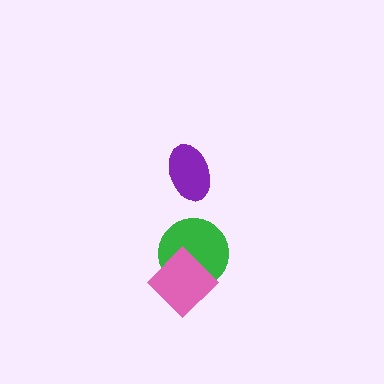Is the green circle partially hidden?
Yes, it is partially covered by another shape.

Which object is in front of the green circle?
The pink diamond is in front of the green circle.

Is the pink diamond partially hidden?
No, no other shape covers it.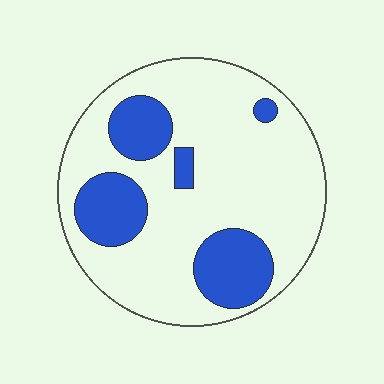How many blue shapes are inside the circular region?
5.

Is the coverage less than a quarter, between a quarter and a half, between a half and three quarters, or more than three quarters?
Less than a quarter.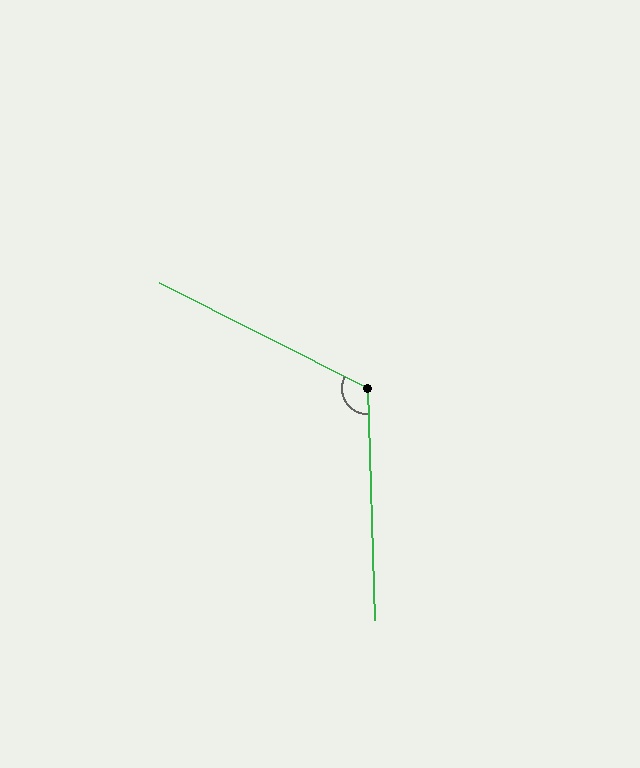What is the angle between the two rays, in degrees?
Approximately 119 degrees.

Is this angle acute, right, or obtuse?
It is obtuse.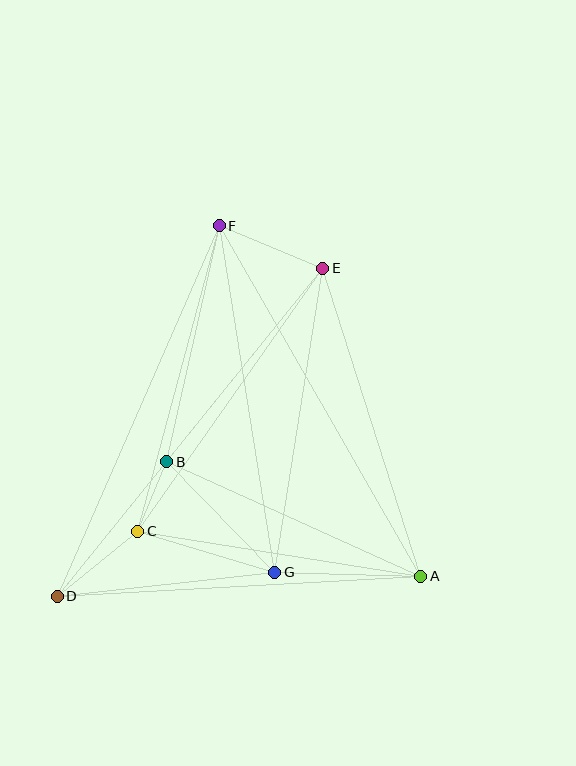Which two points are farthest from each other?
Points D and E are farthest from each other.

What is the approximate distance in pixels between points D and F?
The distance between D and F is approximately 404 pixels.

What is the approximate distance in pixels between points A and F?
The distance between A and F is approximately 404 pixels.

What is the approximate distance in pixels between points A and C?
The distance between A and C is approximately 287 pixels.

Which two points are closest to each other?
Points B and C are closest to each other.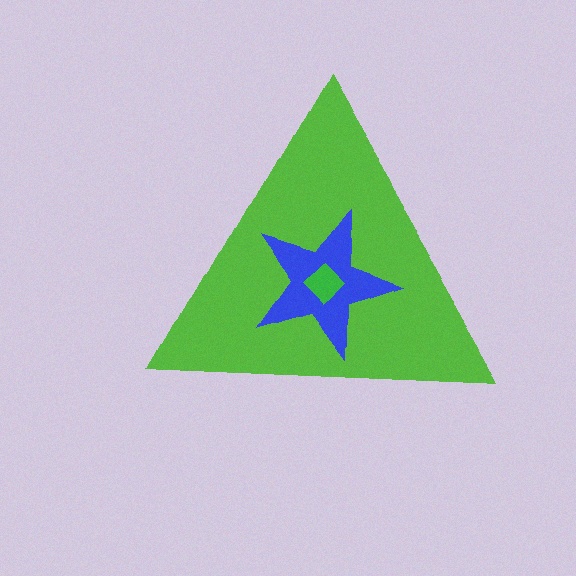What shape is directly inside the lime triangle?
The blue star.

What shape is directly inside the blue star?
The green diamond.